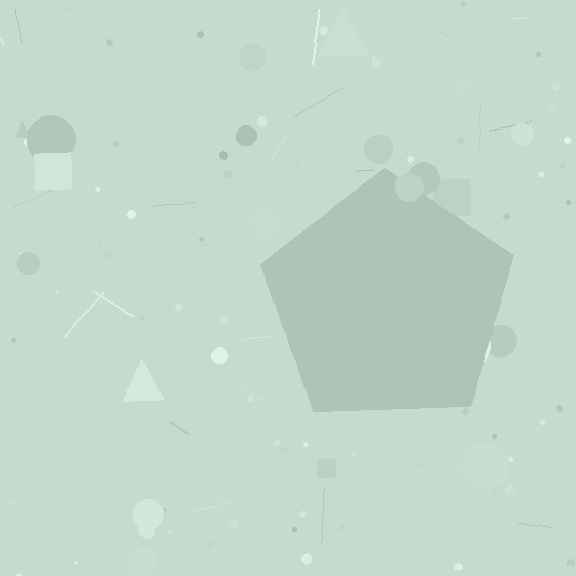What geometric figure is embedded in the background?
A pentagon is embedded in the background.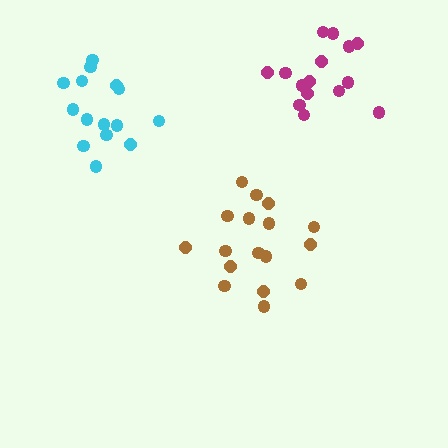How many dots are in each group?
Group 1: 17 dots, Group 2: 15 dots, Group 3: 15 dots (47 total).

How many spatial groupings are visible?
There are 3 spatial groupings.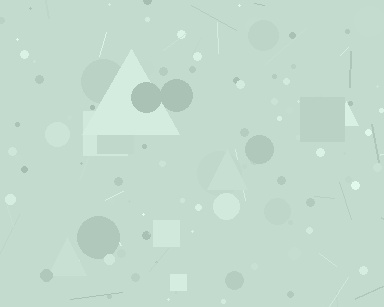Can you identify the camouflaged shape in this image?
The camouflaged shape is a triangle.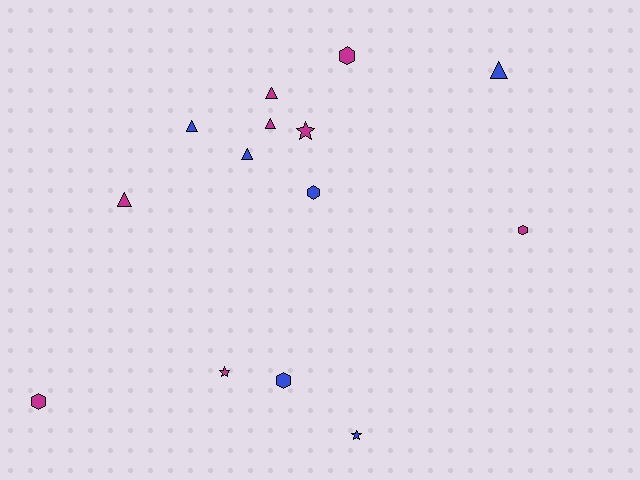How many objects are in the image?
There are 14 objects.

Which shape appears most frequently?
Triangle, with 6 objects.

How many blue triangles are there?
There are 3 blue triangles.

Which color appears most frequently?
Magenta, with 8 objects.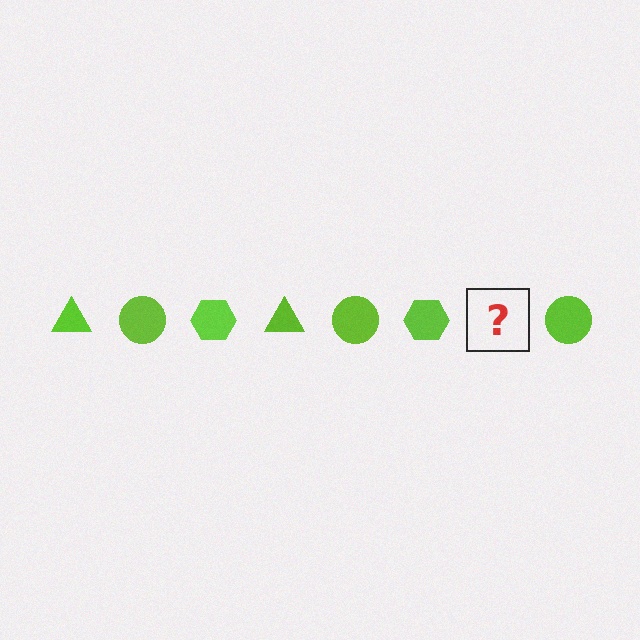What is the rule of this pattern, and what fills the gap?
The rule is that the pattern cycles through triangle, circle, hexagon shapes in lime. The gap should be filled with a lime triangle.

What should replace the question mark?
The question mark should be replaced with a lime triangle.